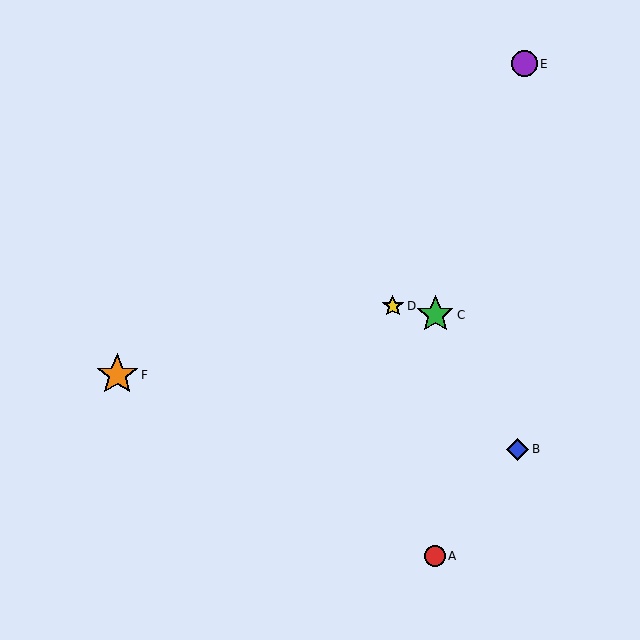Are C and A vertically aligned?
Yes, both are at x≈435.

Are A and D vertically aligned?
No, A is at x≈435 and D is at x≈393.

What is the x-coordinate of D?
Object D is at x≈393.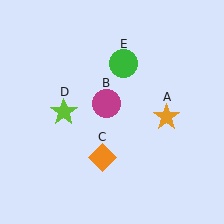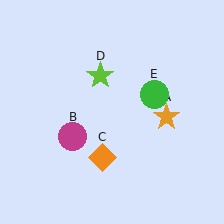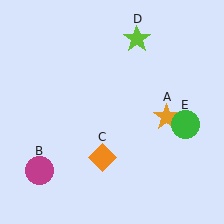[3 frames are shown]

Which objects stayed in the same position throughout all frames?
Orange star (object A) and orange diamond (object C) remained stationary.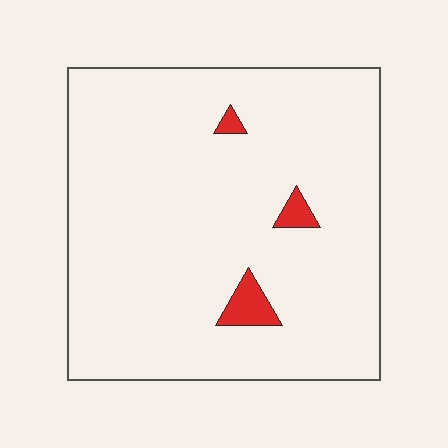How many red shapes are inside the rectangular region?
3.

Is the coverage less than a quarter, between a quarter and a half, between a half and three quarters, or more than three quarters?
Less than a quarter.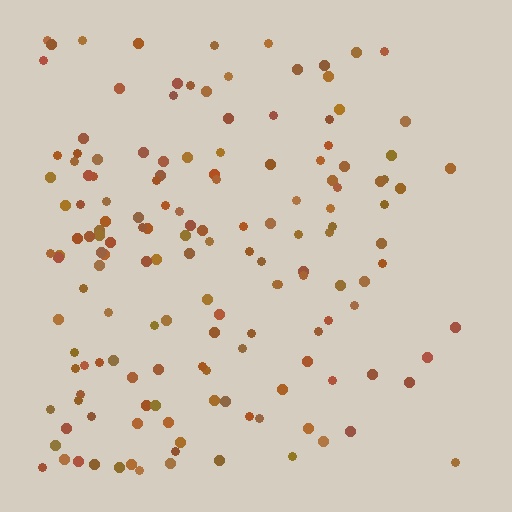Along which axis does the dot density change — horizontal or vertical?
Horizontal.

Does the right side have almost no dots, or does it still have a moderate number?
Still a moderate number, just noticeably fewer than the left.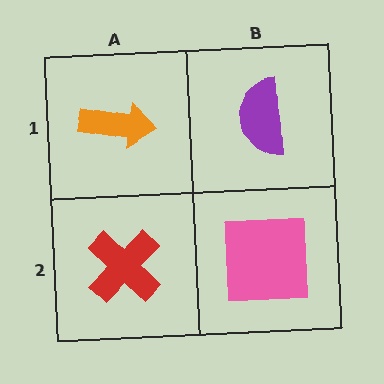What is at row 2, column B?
A pink square.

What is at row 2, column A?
A red cross.